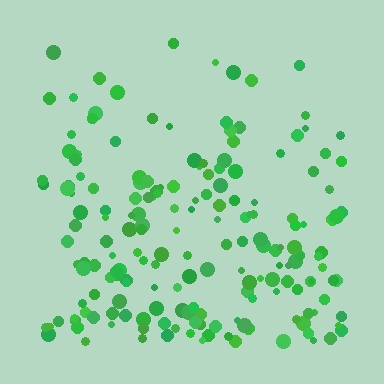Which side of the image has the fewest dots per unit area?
The top.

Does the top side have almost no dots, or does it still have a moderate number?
Still a moderate number, just noticeably fewer than the bottom.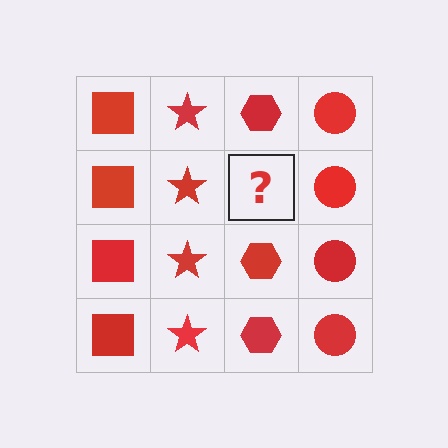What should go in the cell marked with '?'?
The missing cell should contain a red hexagon.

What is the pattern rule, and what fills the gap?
The rule is that each column has a consistent shape. The gap should be filled with a red hexagon.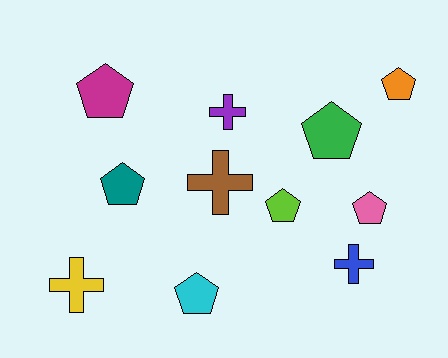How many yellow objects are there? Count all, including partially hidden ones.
There is 1 yellow object.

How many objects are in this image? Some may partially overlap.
There are 11 objects.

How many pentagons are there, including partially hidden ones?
There are 7 pentagons.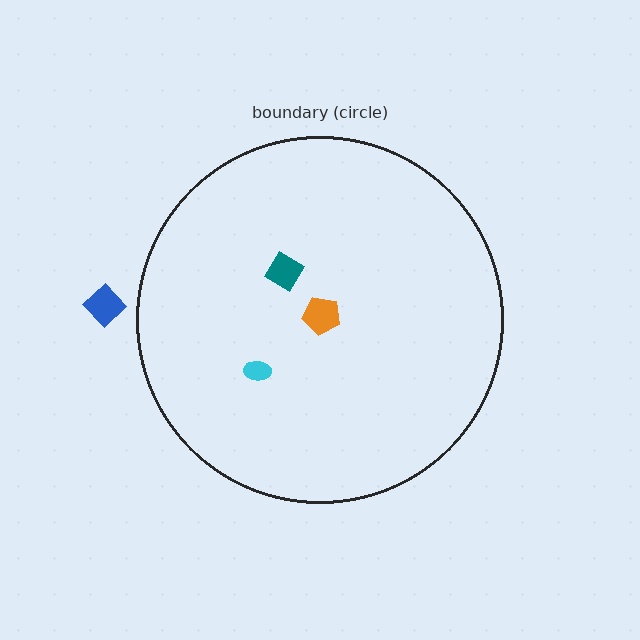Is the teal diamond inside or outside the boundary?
Inside.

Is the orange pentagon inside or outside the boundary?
Inside.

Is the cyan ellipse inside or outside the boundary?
Inside.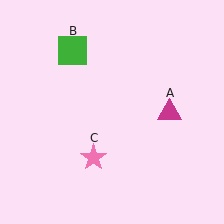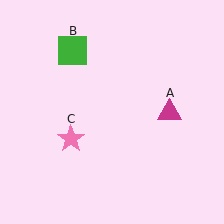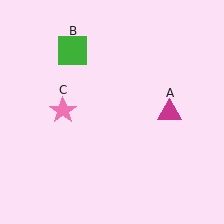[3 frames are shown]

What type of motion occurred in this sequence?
The pink star (object C) rotated clockwise around the center of the scene.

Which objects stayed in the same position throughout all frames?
Magenta triangle (object A) and green square (object B) remained stationary.